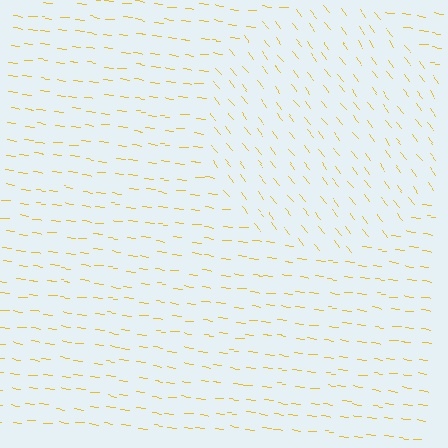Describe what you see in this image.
The image is filled with small yellow line segments. A circle region in the image has lines oriented differently from the surrounding lines, creating a visible texture boundary.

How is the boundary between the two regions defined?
The boundary is defined purely by a change in line orientation (approximately 45 degrees difference). All lines are the same color and thickness.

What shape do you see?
I see a circle.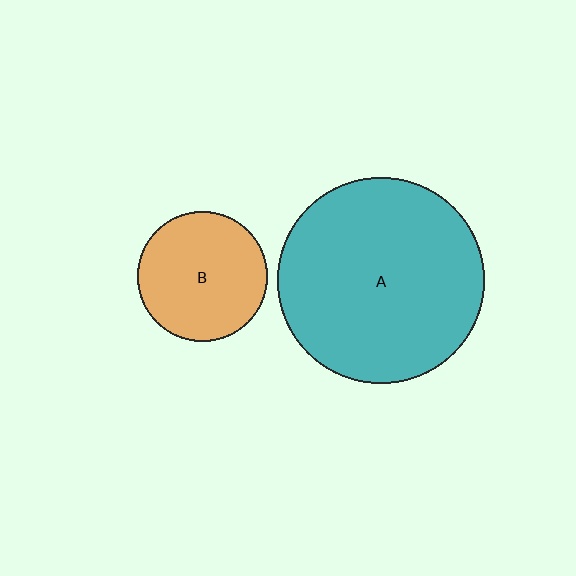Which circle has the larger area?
Circle A (teal).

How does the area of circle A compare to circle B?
Approximately 2.5 times.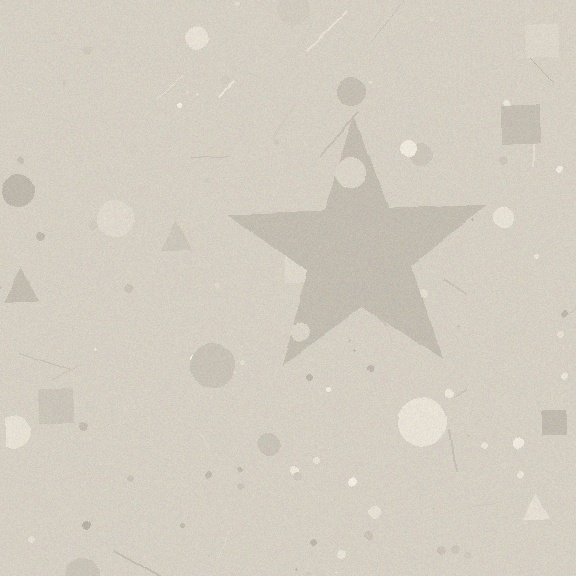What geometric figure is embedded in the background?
A star is embedded in the background.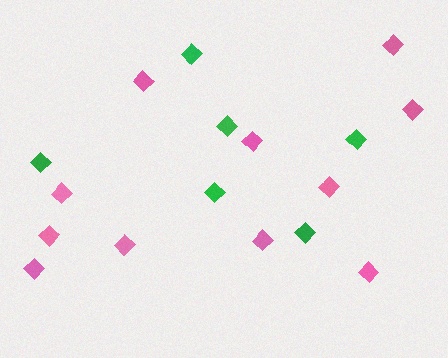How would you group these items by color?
There are 2 groups: one group of pink diamonds (11) and one group of green diamonds (6).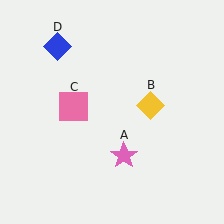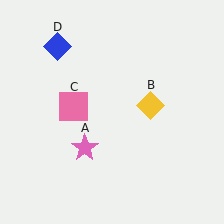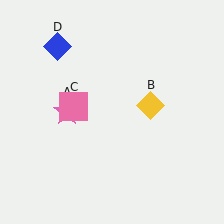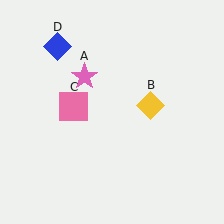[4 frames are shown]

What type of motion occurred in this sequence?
The pink star (object A) rotated clockwise around the center of the scene.